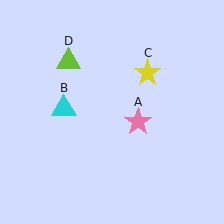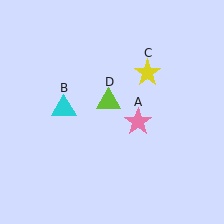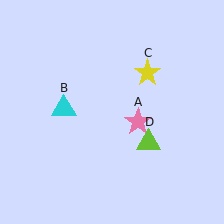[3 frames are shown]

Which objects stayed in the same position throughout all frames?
Pink star (object A) and cyan triangle (object B) and yellow star (object C) remained stationary.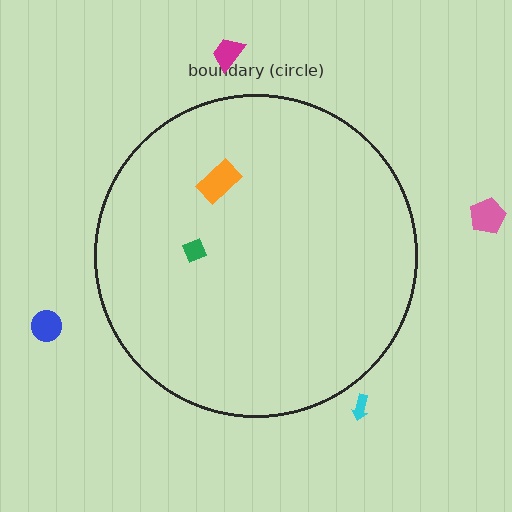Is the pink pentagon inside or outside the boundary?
Outside.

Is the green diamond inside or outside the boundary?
Inside.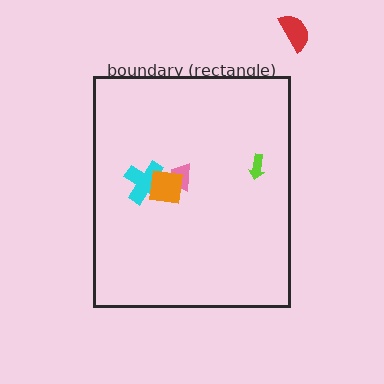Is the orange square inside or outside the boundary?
Inside.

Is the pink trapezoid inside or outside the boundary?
Inside.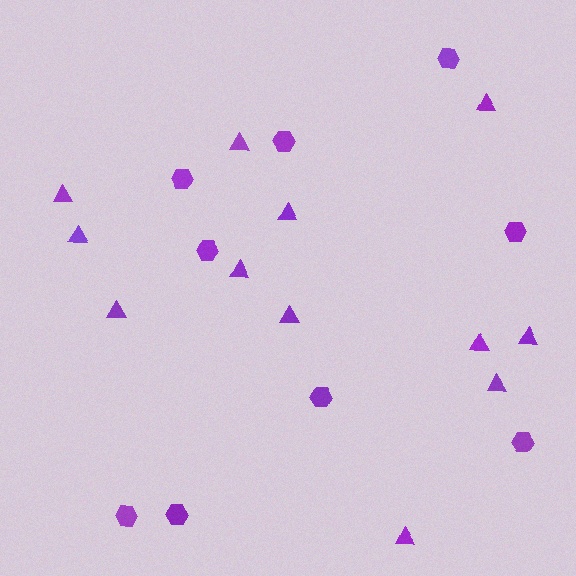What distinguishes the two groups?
There are 2 groups: one group of hexagons (9) and one group of triangles (12).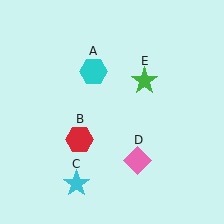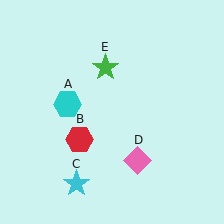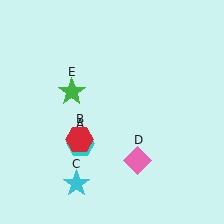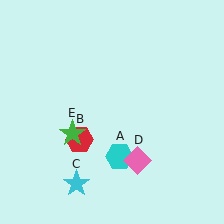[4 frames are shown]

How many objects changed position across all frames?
2 objects changed position: cyan hexagon (object A), green star (object E).